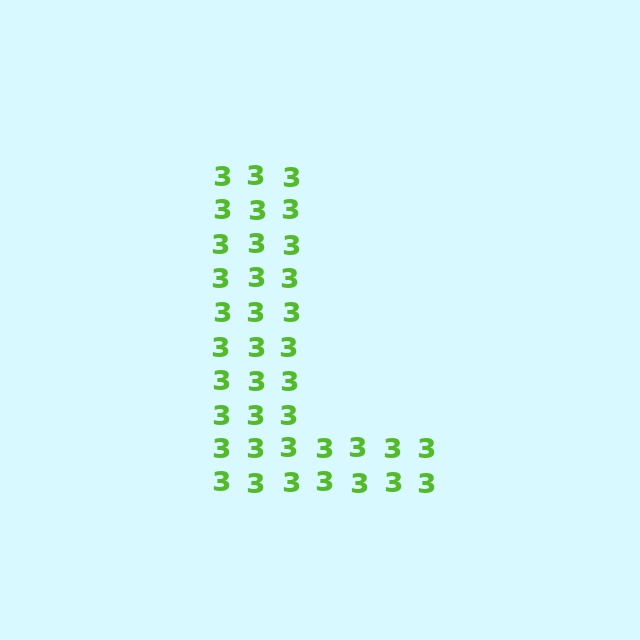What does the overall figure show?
The overall figure shows the letter L.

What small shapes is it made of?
It is made of small digit 3's.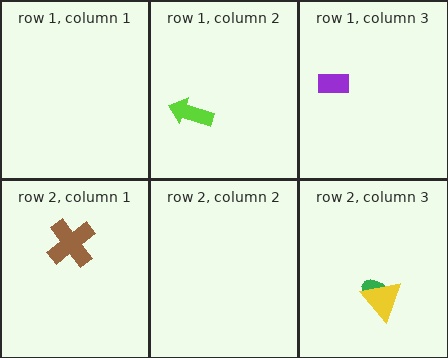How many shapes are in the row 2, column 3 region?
2.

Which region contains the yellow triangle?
The row 2, column 3 region.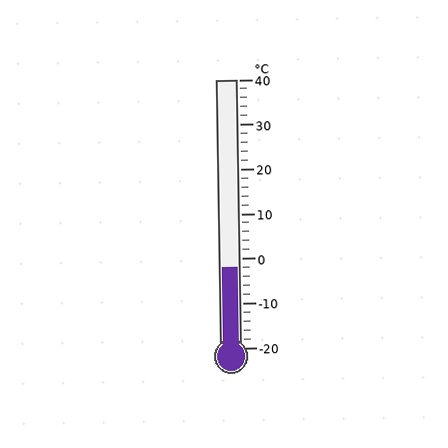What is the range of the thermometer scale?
The thermometer scale ranges from -20°C to 40°C.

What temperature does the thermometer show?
The thermometer shows approximately -2°C.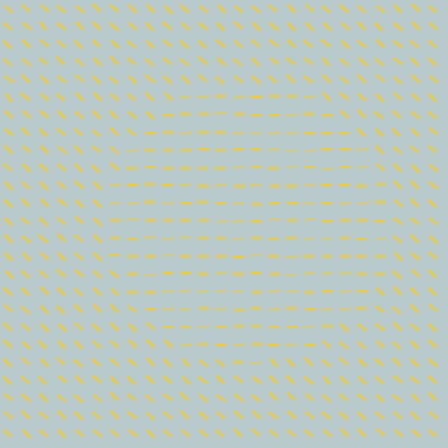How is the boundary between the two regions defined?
The boundary is defined purely by a change in line orientation (approximately 45 degrees difference). All lines are the same color and thickness.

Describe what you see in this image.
The image is filled with small yellow line segments. A circle region in the image has lines oriented differently from the surrounding lines, creating a visible texture boundary.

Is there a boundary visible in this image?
Yes, there is a texture boundary formed by a change in line orientation.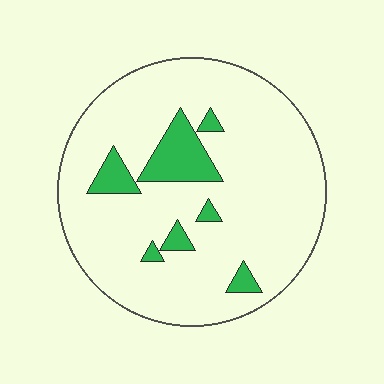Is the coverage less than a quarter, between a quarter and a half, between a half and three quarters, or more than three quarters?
Less than a quarter.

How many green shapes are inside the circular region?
7.